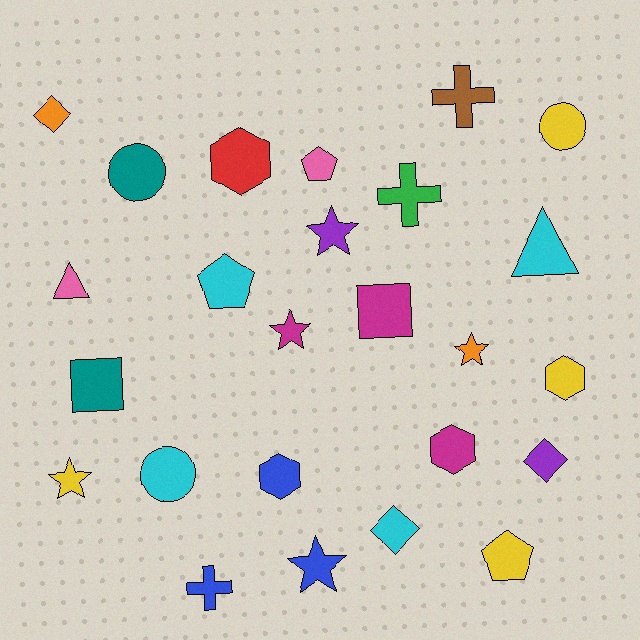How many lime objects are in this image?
There are no lime objects.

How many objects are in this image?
There are 25 objects.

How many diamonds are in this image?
There are 3 diamonds.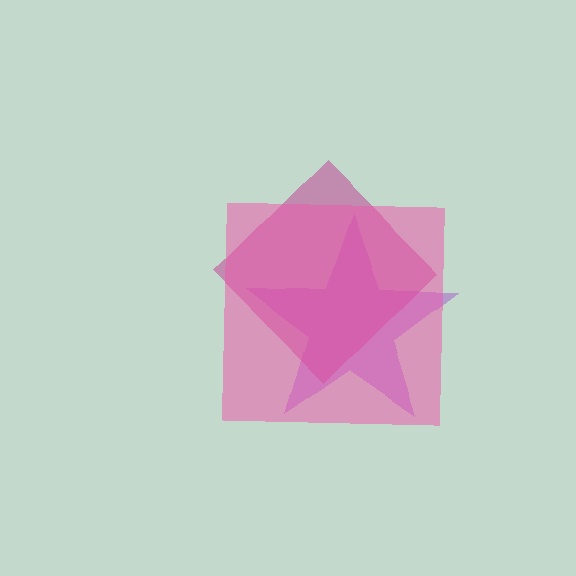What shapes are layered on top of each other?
The layered shapes are: a purple star, a magenta diamond, a pink square.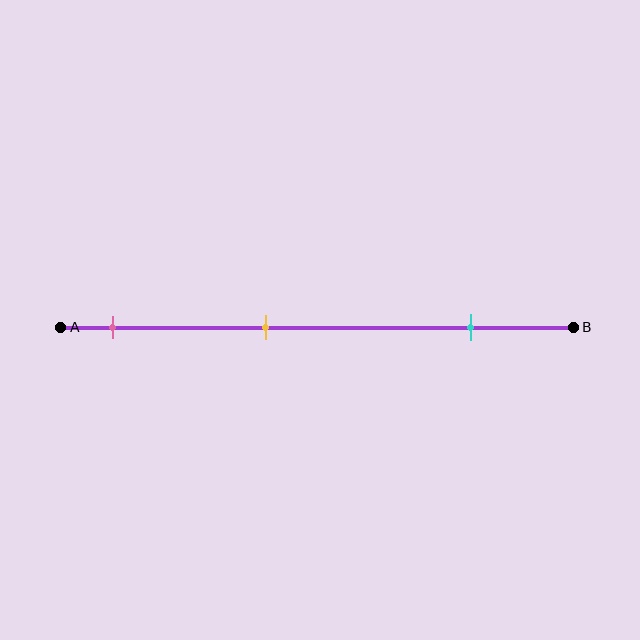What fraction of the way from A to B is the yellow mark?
The yellow mark is approximately 40% (0.4) of the way from A to B.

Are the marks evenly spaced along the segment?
Yes, the marks are approximately evenly spaced.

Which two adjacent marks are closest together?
The pink and yellow marks are the closest adjacent pair.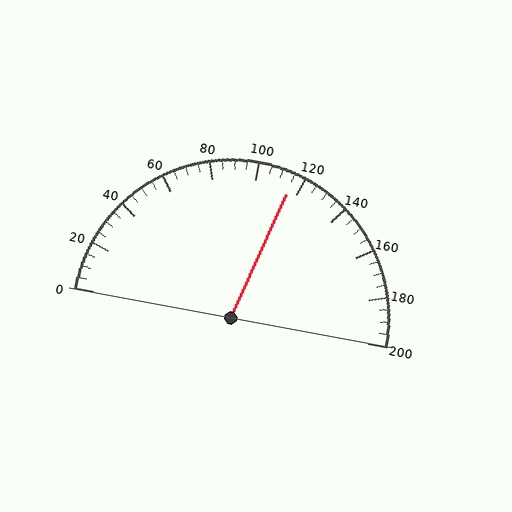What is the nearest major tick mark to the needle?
The nearest major tick mark is 120.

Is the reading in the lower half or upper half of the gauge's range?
The reading is in the upper half of the range (0 to 200).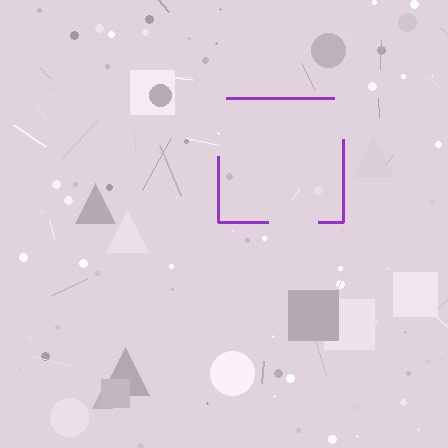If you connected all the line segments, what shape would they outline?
They would outline a square.